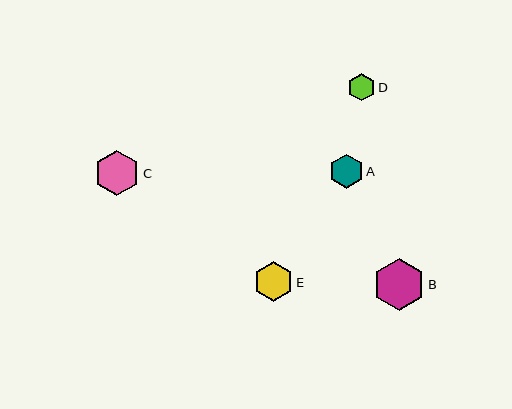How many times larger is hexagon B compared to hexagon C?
Hexagon B is approximately 1.1 times the size of hexagon C.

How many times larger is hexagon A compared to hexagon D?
Hexagon A is approximately 1.3 times the size of hexagon D.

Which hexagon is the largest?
Hexagon B is the largest with a size of approximately 52 pixels.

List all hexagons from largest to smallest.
From largest to smallest: B, C, E, A, D.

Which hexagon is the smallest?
Hexagon D is the smallest with a size of approximately 27 pixels.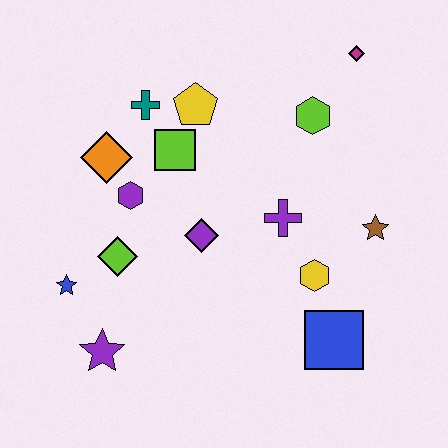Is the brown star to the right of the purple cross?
Yes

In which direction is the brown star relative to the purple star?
The brown star is to the right of the purple star.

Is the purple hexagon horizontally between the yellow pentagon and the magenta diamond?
No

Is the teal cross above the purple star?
Yes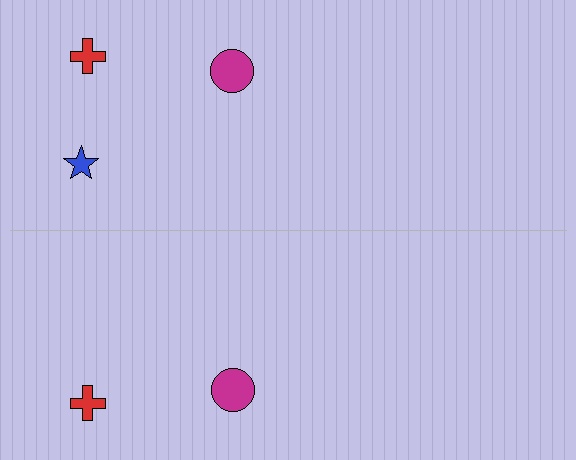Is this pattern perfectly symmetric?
No, the pattern is not perfectly symmetric. A blue star is missing from the bottom side.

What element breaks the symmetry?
A blue star is missing from the bottom side.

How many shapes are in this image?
There are 5 shapes in this image.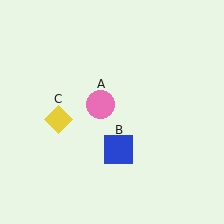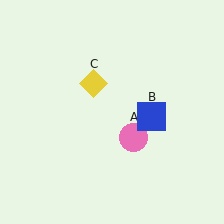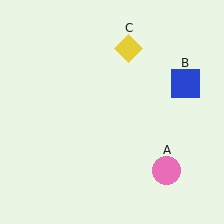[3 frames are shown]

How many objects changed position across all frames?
3 objects changed position: pink circle (object A), blue square (object B), yellow diamond (object C).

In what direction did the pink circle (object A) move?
The pink circle (object A) moved down and to the right.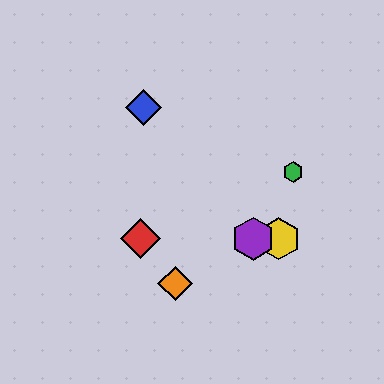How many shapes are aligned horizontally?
3 shapes (the red diamond, the yellow hexagon, the purple hexagon) are aligned horizontally.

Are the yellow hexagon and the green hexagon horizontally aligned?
No, the yellow hexagon is at y≈239 and the green hexagon is at y≈172.